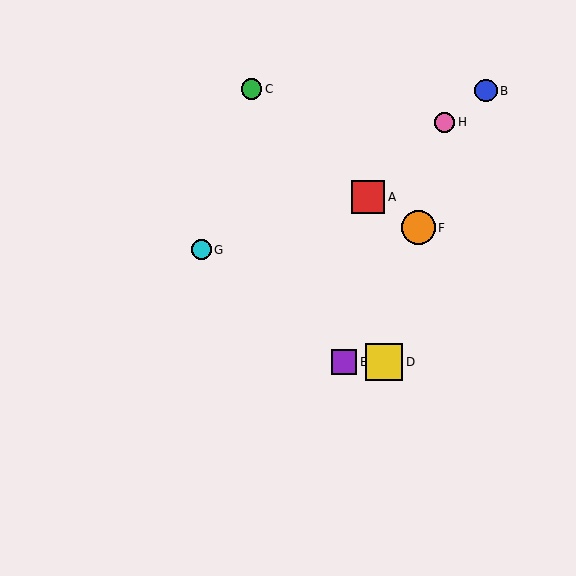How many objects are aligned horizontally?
2 objects (D, E) are aligned horizontally.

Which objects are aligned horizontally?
Objects D, E are aligned horizontally.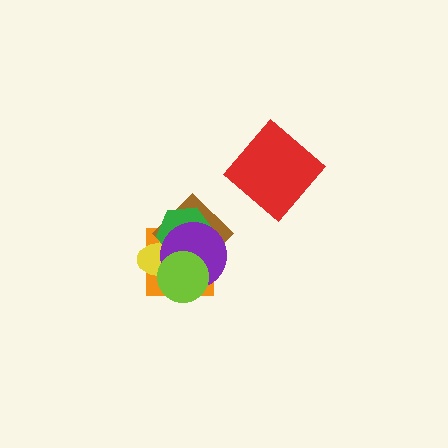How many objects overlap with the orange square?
5 objects overlap with the orange square.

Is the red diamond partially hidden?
No, no other shape covers it.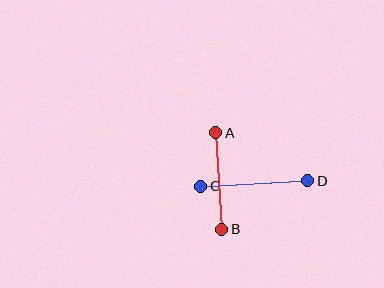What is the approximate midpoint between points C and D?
The midpoint is at approximately (254, 184) pixels.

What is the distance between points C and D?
The distance is approximately 107 pixels.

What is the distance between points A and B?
The distance is approximately 97 pixels.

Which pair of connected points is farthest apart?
Points C and D are farthest apart.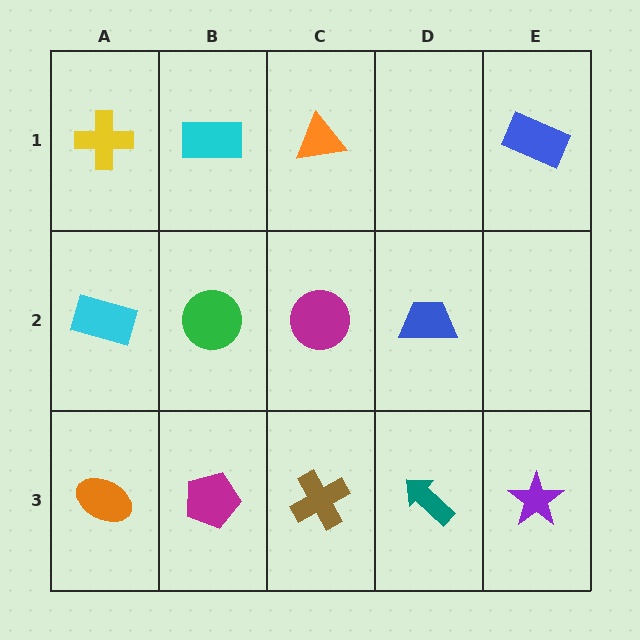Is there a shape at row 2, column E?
No, that cell is empty.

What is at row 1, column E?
A blue rectangle.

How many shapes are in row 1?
4 shapes.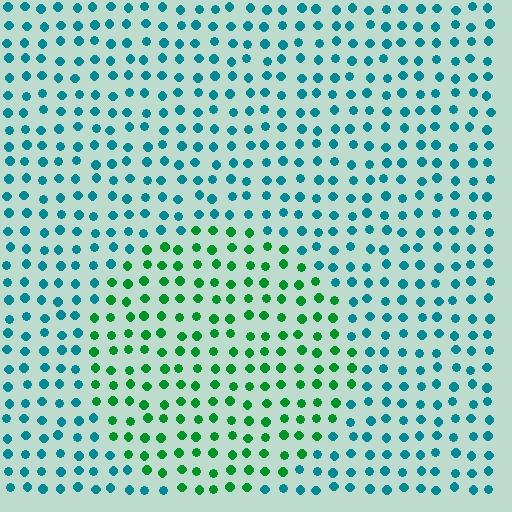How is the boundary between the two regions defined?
The boundary is defined purely by a slight shift in hue (about 50 degrees). Spacing, size, and orientation are identical on both sides.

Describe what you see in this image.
The image is filled with small teal elements in a uniform arrangement. A circle-shaped region is visible where the elements are tinted to a slightly different hue, forming a subtle color boundary.